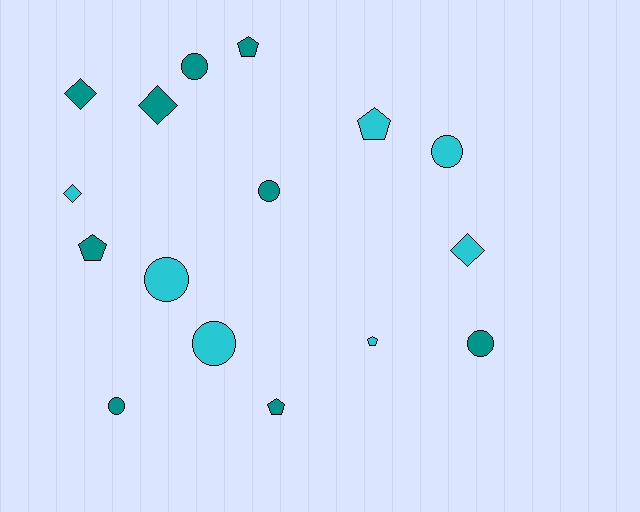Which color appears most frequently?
Teal, with 9 objects.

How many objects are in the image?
There are 16 objects.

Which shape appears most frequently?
Circle, with 7 objects.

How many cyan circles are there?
There are 3 cyan circles.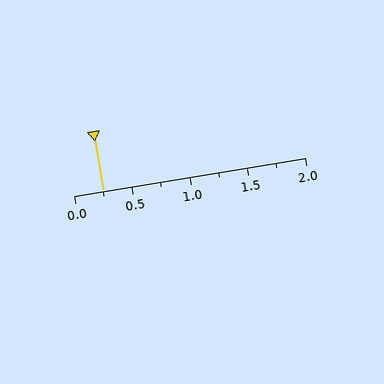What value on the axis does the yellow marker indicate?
The marker indicates approximately 0.25.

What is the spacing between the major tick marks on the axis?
The major ticks are spaced 0.5 apart.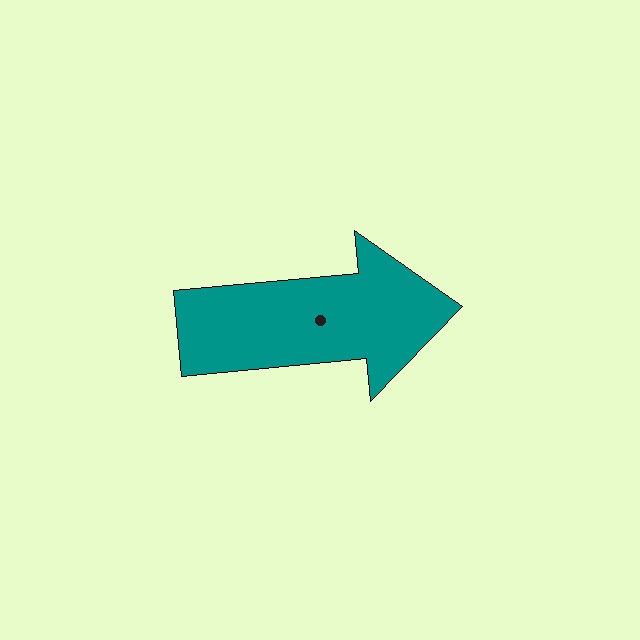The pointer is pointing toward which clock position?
Roughly 3 o'clock.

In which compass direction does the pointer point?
East.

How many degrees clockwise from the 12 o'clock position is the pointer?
Approximately 85 degrees.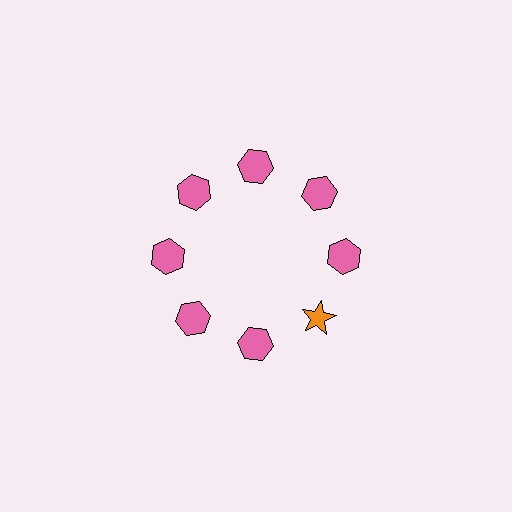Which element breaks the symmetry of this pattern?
The orange star at roughly the 4 o'clock position breaks the symmetry. All other shapes are pink hexagons.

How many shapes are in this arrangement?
There are 8 shapes arranged in a ring pattern.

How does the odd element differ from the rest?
It differs in both color (orange instead of pink) and shape (star instead of hexagon).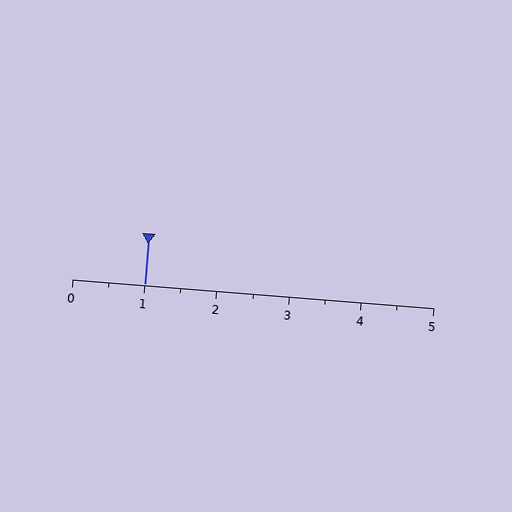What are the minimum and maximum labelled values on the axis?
The axis runs from 0 to 5.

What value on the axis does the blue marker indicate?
The marker indicates approximately 1.